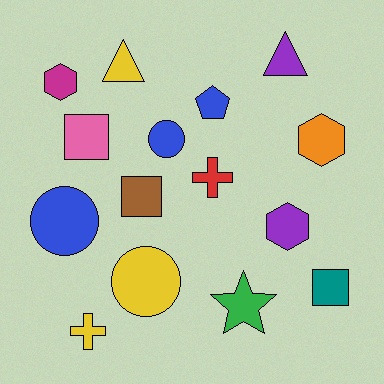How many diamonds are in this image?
There are no diamonds.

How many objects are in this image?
There are 15 objects.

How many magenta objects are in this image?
There is 1 magenta object.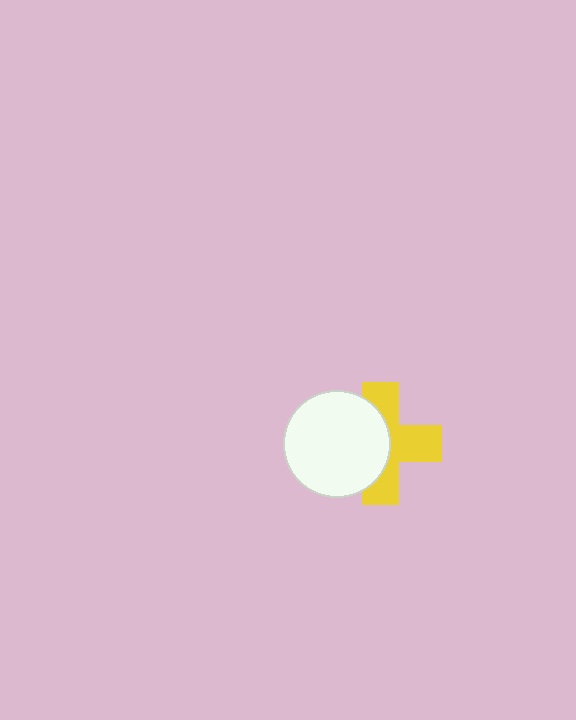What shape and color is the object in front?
The object in front is a white circle.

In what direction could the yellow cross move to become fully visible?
The yellow cross could move right. That would shift it out from behind the white circle entirely.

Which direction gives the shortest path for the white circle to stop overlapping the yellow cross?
Moving left gives the shortest separation.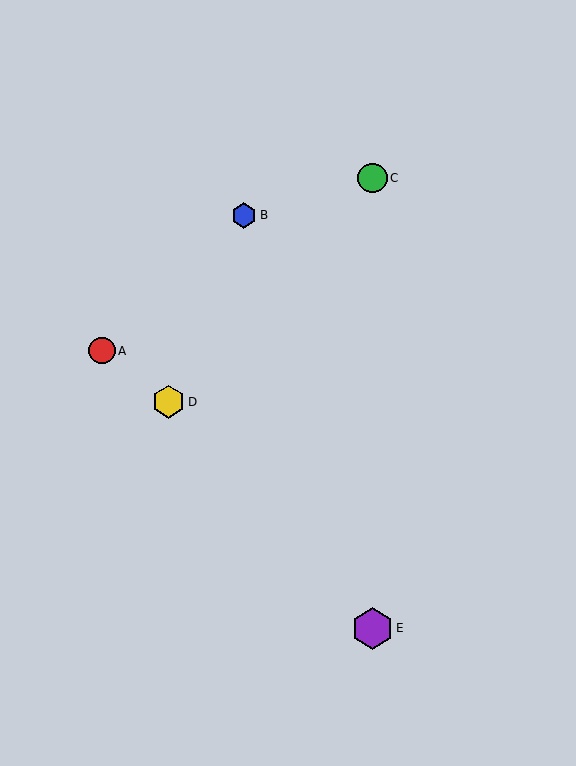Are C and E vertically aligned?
Yes, both are at x≈372.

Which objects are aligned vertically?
Objects C, E are aligned vertically.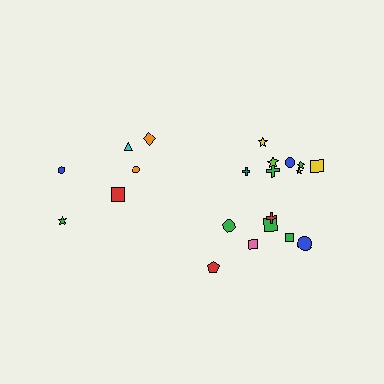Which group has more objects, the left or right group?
The right group.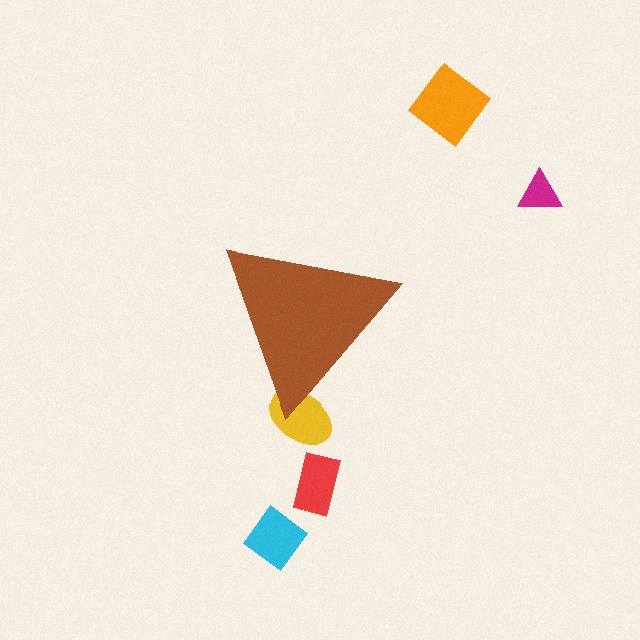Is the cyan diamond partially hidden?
No, the cyan diamond is fully visible.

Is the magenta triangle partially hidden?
No, the magenta triangle is fully visible.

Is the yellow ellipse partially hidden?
Yes, the yellow ellipse is partially hidden behind the brown triangle.